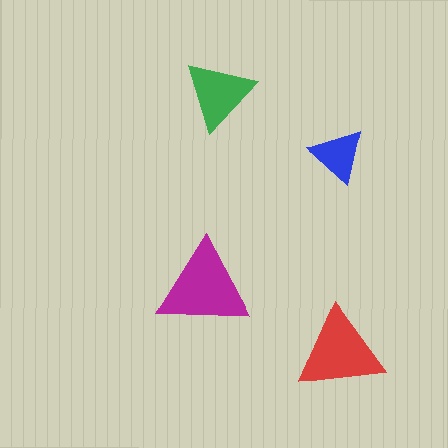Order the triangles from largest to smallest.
the magenta one, the red one, the green one, the blue one.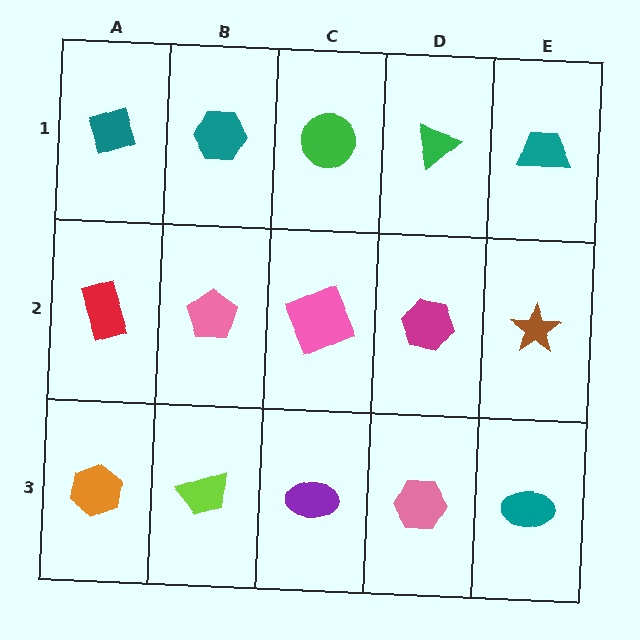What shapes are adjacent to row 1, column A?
A red rectangle (row 2, column A), a teal hexagon (row 1, column B).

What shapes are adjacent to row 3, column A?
A red rectangle (row 2, column A), a lime trapezoid (row 3, column B).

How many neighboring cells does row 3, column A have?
2.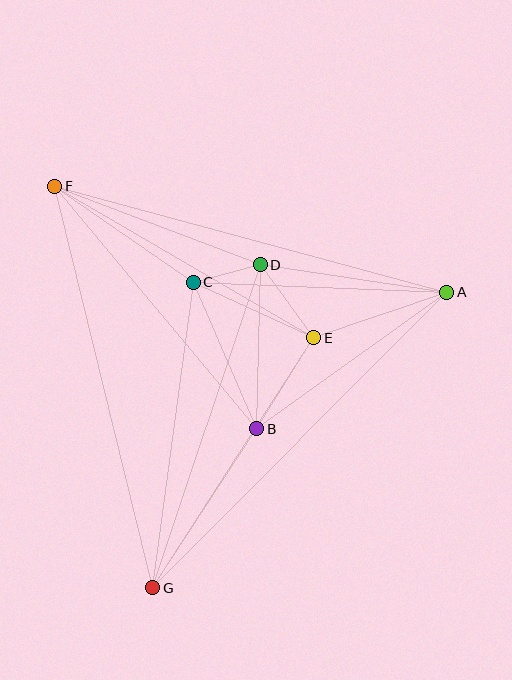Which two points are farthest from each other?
Points A and G are farthest from each other.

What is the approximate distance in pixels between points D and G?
The distance between D and G is approximately 340 pixels.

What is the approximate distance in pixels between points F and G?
The distance between F and G is approximately 413 pixels.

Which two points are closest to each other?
Points C and D are closest to each other.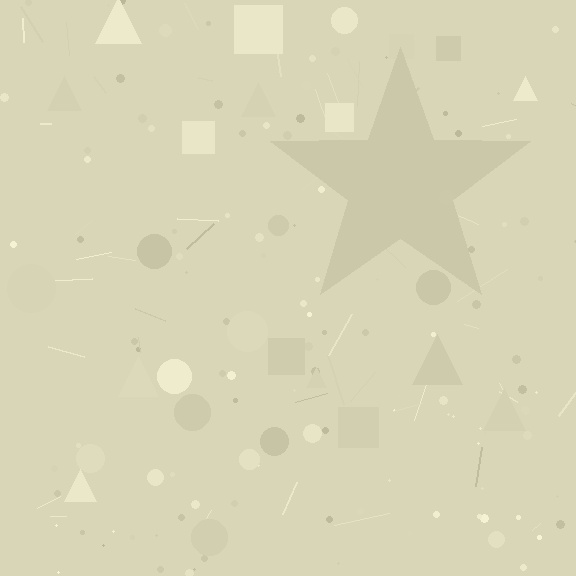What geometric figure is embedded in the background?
A star is embedded in the background.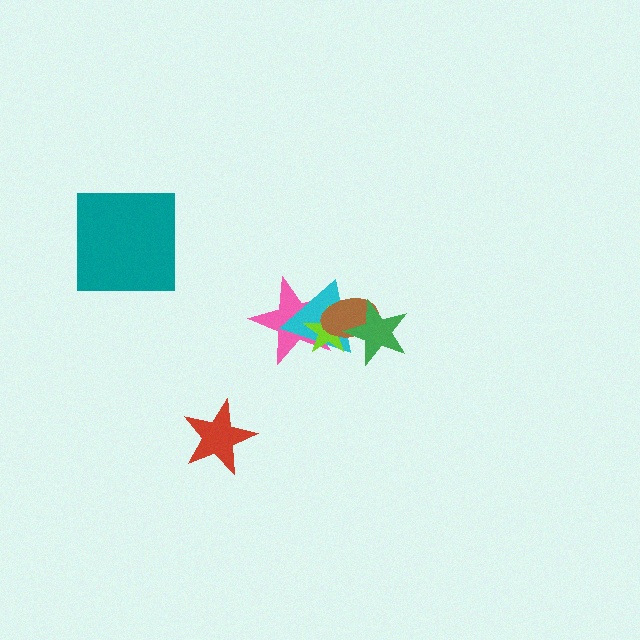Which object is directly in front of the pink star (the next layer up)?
The cyan triangle is directly in front of the pink star.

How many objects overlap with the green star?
3 objects overlap with the green star.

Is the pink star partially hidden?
Yes, it is partially covered by another shape.